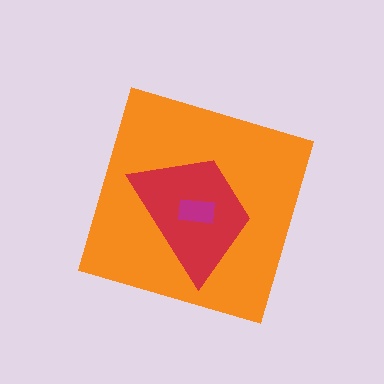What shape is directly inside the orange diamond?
The red trapezoid.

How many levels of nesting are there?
3.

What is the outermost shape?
The orange diamond.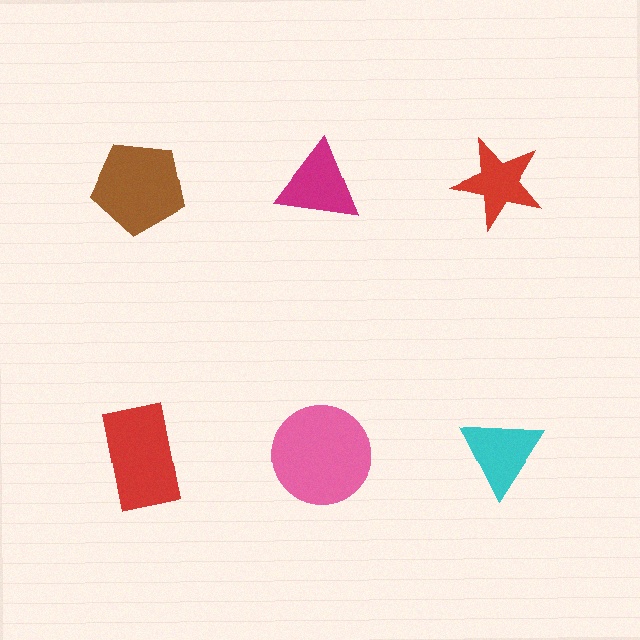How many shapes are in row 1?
3 shapes.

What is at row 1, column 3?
A red star.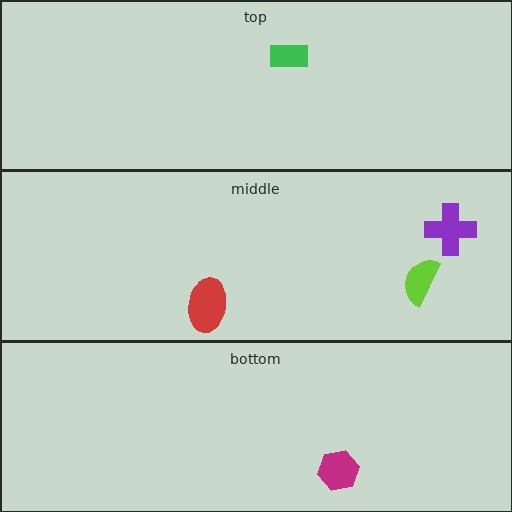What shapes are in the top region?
The green rectangle.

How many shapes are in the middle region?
3.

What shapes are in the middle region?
The lime semicircle, the red ellipse, the purple cross.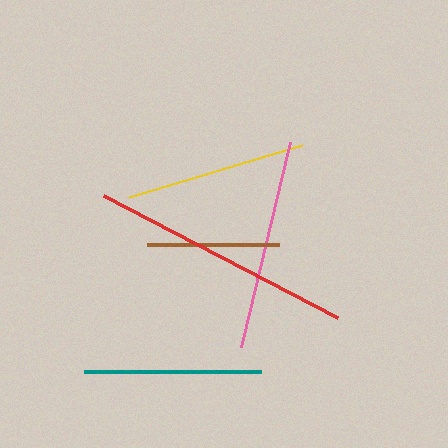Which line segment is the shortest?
The brown line is the shortest at approximately 132 pixels.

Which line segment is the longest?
The red line is the longest at approximately 264 pixels.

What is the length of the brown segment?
The brown segment is approximately 132 pixels long.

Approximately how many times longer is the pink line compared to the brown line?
The pink line is approximately 1.6 times the length of the brown line.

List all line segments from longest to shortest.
From longest to shortest: red, pink, yellow, teal, brown.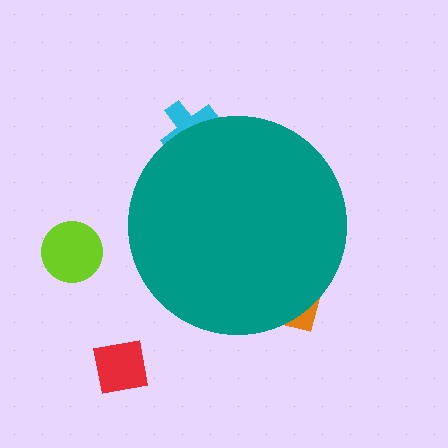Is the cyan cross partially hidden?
Yes, the cyan cross is partially hidden behind the teal circle.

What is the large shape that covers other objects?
A teal circle.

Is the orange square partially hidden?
Yes, the orange square is partially hidden behind the teal circle.